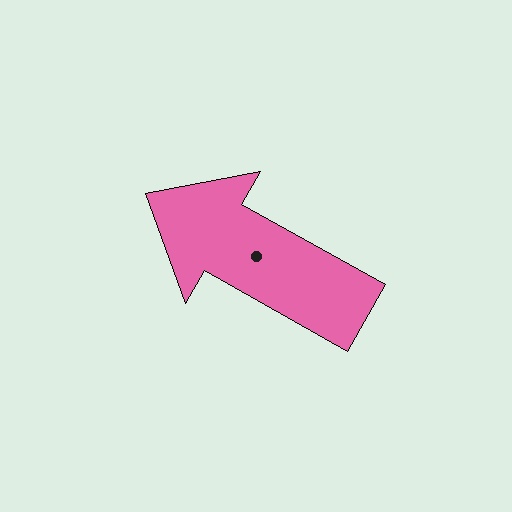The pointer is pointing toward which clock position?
Roughly 10 o'clock.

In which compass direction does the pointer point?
Northwest.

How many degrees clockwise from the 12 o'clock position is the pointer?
Approximately 299 degrees.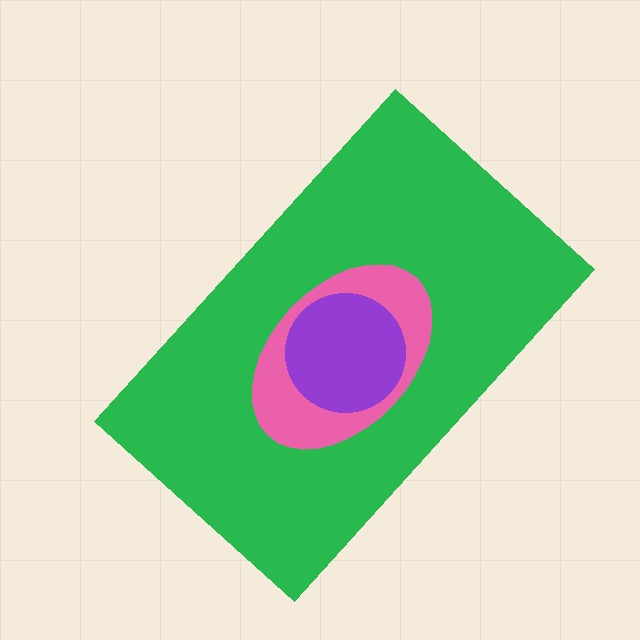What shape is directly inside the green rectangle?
The pink ellipse.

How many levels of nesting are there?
3.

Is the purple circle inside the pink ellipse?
Yes.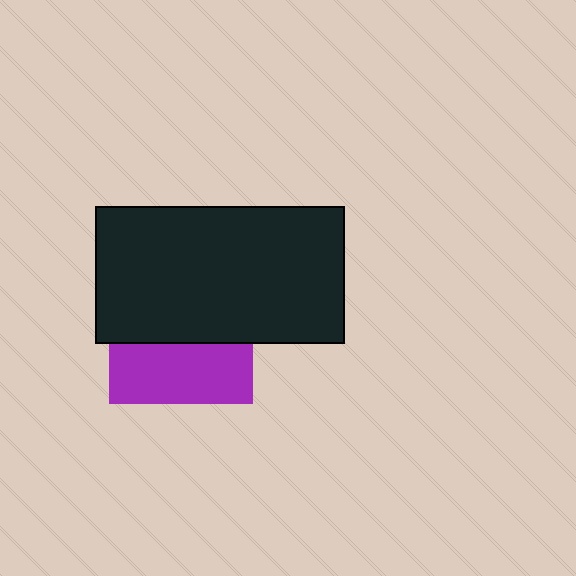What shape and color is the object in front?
The object in front is a black rectangle.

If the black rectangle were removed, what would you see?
You would see the complete purple square.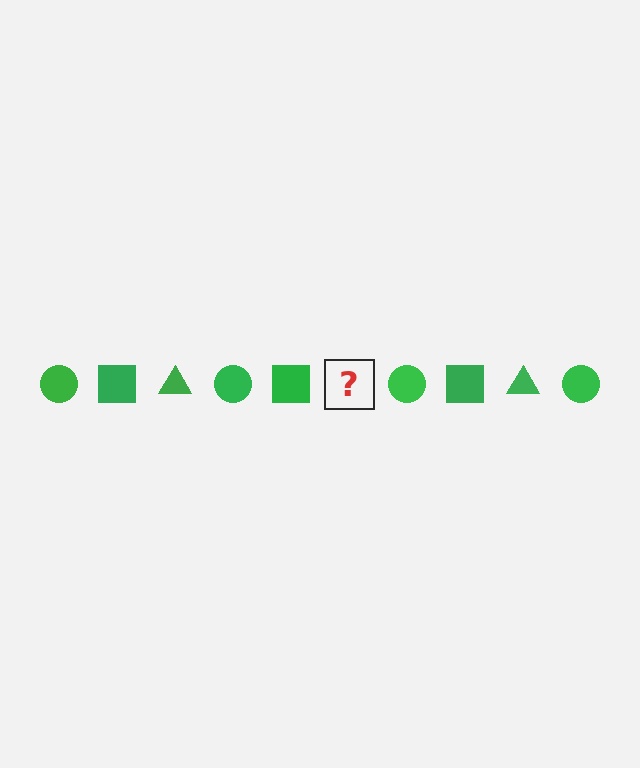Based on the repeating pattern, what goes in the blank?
The blank should be a green triangle.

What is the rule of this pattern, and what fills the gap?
The rule is that the pattern cycles through circle, square, triangle shapes in green. The gap should be filled with a green triangle.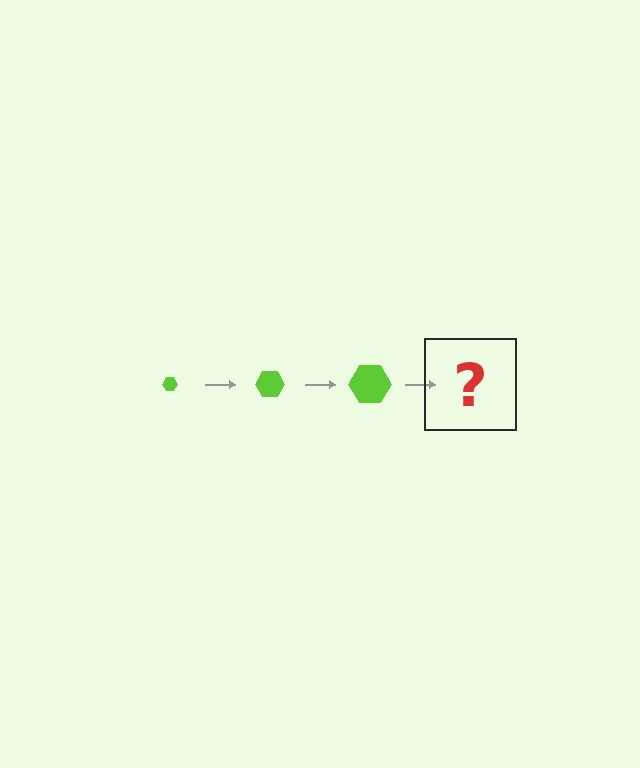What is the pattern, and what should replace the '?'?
The pattern is that the hexagon gets progressively larger each step. The '?' should be a lime hexagon, larger than the previous one.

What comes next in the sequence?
The next element should be a lime hexagon, larger than the previous one.